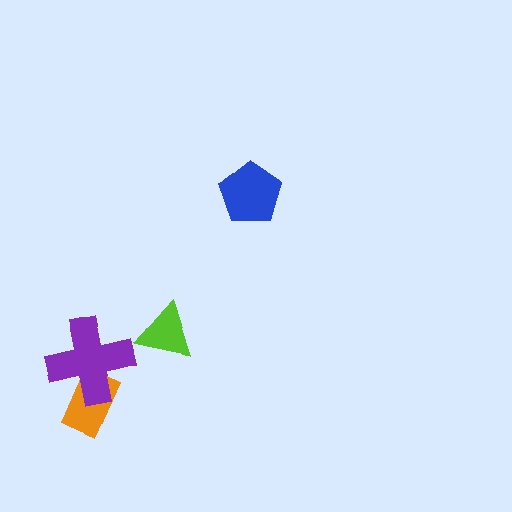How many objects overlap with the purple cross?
1 object overlaps with the purple cross.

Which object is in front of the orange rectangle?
The purple cross is in front of the orange rectangle.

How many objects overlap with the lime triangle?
0 objects overlap with the lime triangle.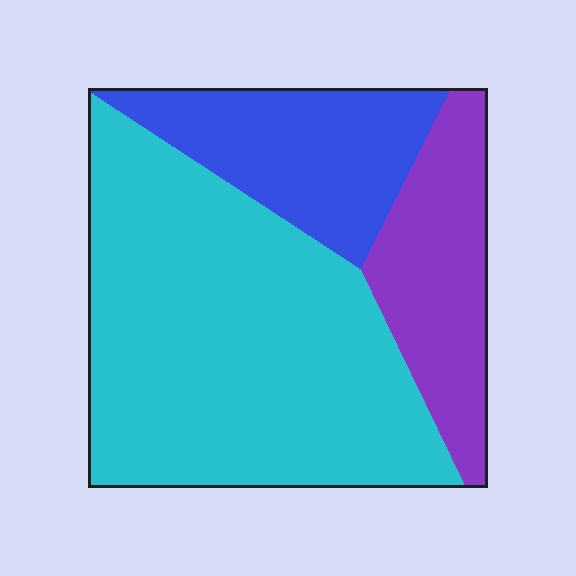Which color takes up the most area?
Cyan, at roughly 60%.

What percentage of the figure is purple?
Purple covers roughly 20% of the figure.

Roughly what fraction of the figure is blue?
Blue takes up between a sixth and a third of the figure.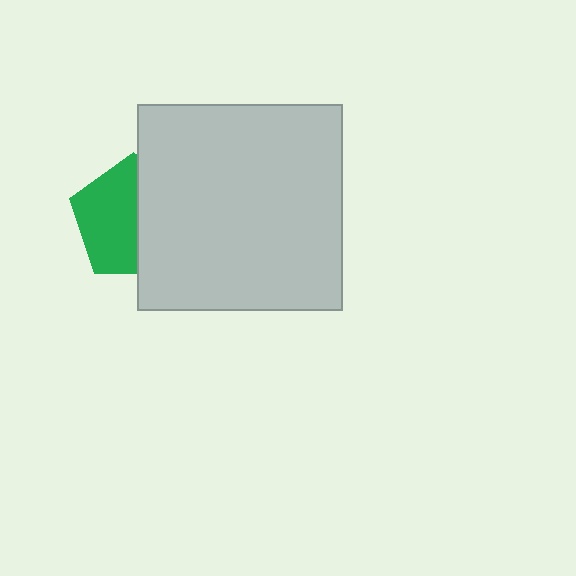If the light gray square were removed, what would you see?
You would see the complete green pentagon.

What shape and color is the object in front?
The object in front is a light gray square.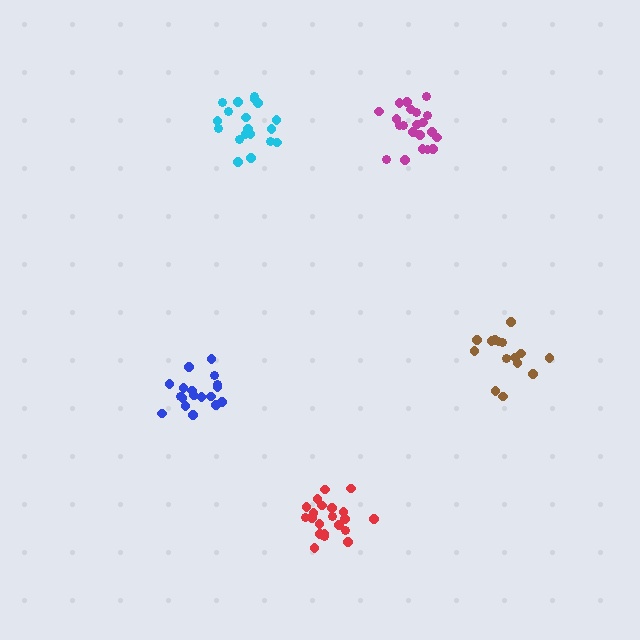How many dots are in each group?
Group 1: 15 dots, Group 2: 21 dots, Group 3: 19 dots, Group 4: 19 dots, Group 5: 21 dots (95 total).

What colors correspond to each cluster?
The clusters are colored: brown, magenta, cyan, blue, red.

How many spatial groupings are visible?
There are 5 spatial groupings.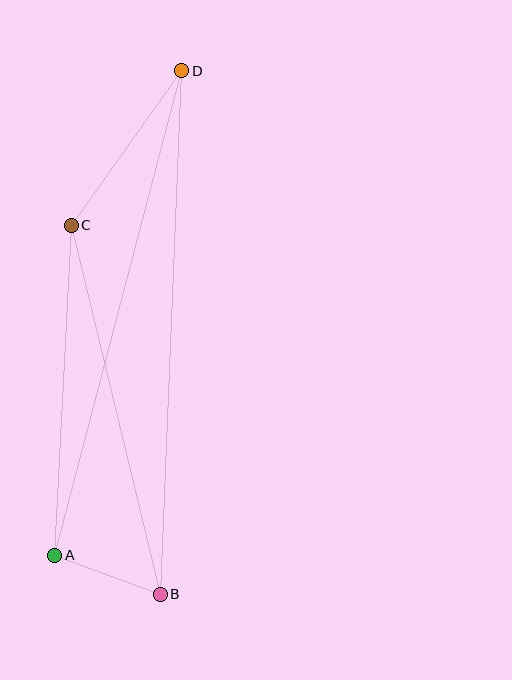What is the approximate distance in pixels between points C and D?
The distance between C and D is approximately 190 pixels.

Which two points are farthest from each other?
Points B and D are farthest from each other.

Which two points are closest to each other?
Points A and B are closest to each other.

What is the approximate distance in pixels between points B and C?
The distance between B and C is approximately 380 pixels.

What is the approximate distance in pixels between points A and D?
The distance between A and D is approximately 501 pixels.